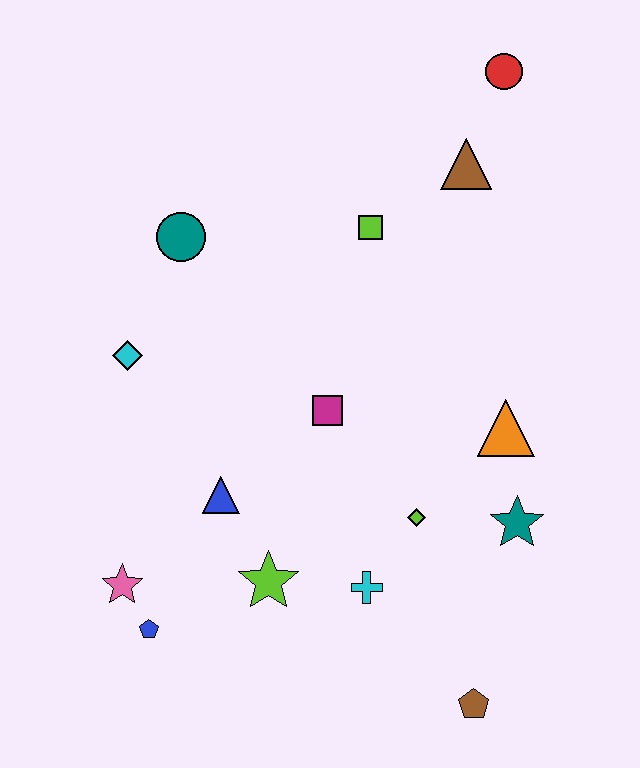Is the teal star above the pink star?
Yes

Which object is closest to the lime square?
The brown triangle is closest to the lime square.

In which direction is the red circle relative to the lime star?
The red circle is above the lime star.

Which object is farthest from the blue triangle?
The red circle is farthest from the blue triangle.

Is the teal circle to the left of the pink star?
No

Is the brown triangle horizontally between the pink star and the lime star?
No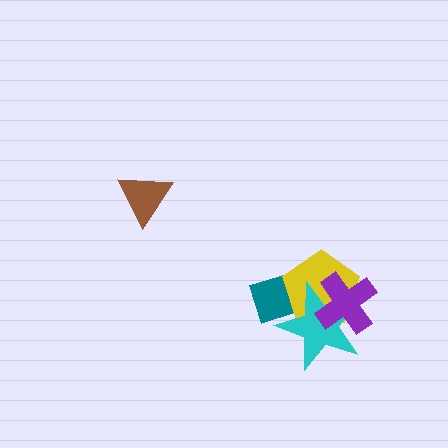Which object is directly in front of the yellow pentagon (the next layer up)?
The cyan star is directly in front of the yellow pentagon.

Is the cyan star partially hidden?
Yes, it is partially covered by another shape.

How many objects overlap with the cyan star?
3 objects overlap with the cyan star.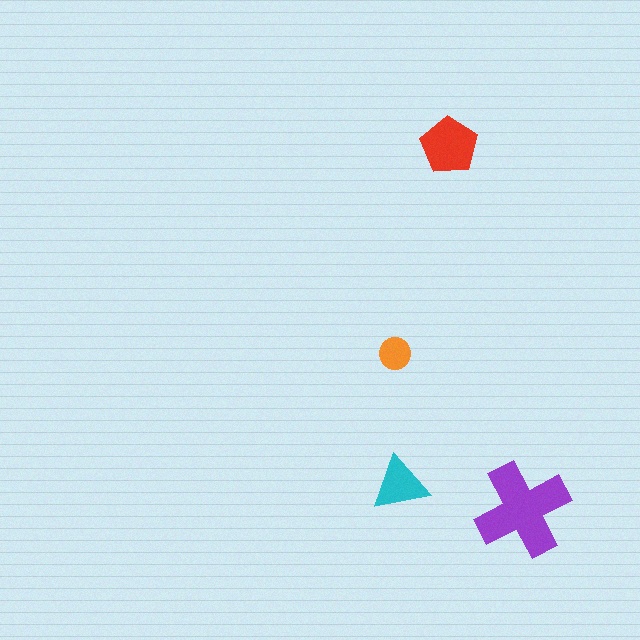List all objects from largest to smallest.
The purple cross, the red pentagon, the cyan triangle, the orange circle.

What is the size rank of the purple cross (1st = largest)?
1st.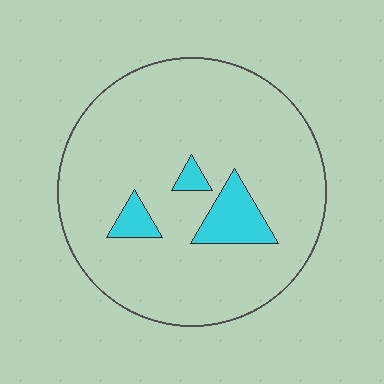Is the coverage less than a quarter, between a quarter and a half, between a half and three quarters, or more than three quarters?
Less than a quarter.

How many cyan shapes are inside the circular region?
3.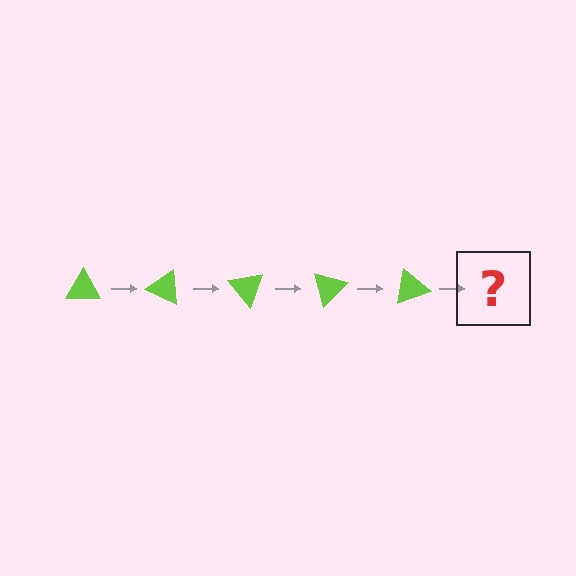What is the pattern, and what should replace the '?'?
The pattern is that the triangle rotates 25 degrees each step. The '?' should be a lime triangle rotated 125 degrees.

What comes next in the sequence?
The next element should be a lime triangle rotated 125 degrees.